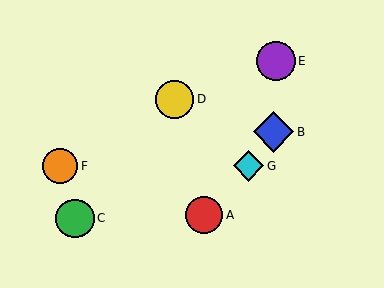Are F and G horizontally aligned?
Yes, both are at y≈166.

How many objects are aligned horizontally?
2 objects (F, G) are aligned horizontally.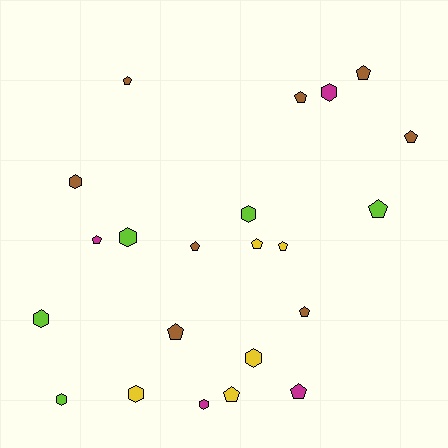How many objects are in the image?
There are 22 objects.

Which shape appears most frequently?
Pentagon, with 13 objects.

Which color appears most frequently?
Brown, with 8 objects.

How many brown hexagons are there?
There is 1 brown hexagon.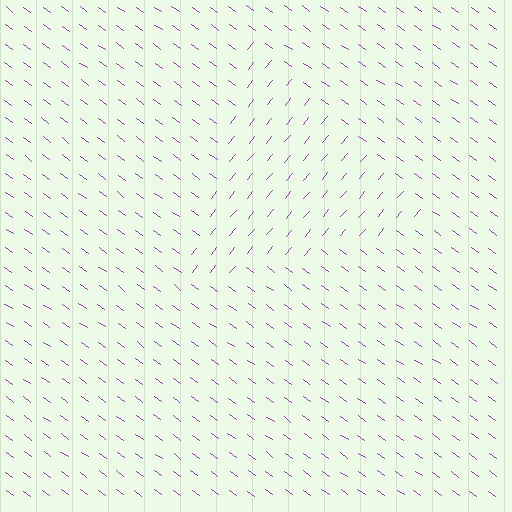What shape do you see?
I see a triangle.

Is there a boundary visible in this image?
Yes, there is a texture boundary formed by a change in line orientation.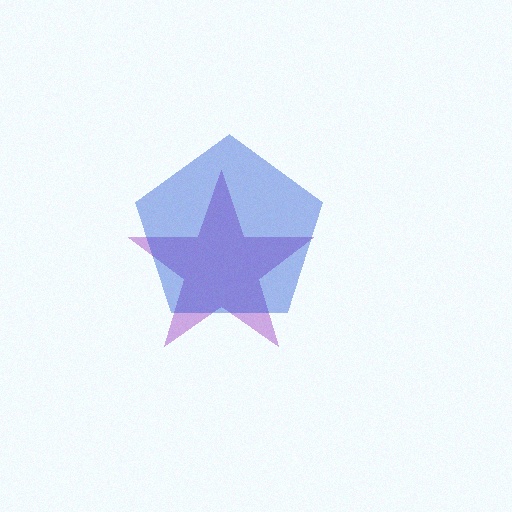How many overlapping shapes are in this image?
There are 2 overlapping shapes in the image.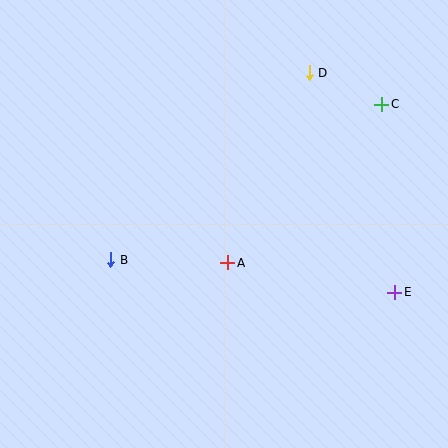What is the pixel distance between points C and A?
The distance between C and A is 221 pixels.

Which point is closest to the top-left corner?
Point B is closest to the top-left corner.